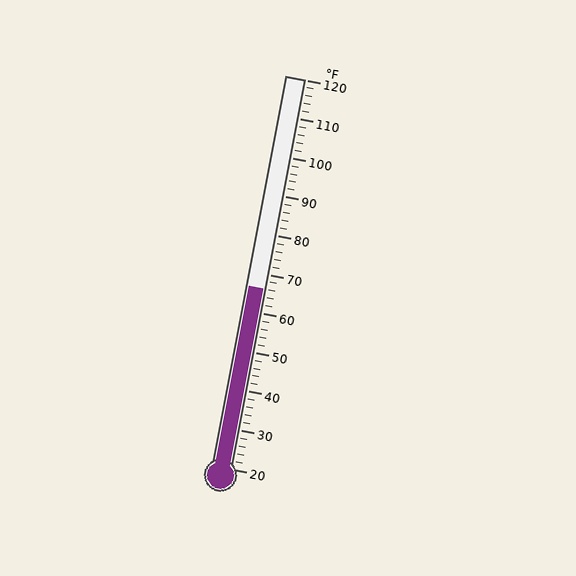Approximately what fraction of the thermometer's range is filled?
The thermometer is filled to approximately 45% of its range.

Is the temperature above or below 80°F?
The temperature is below 80°F.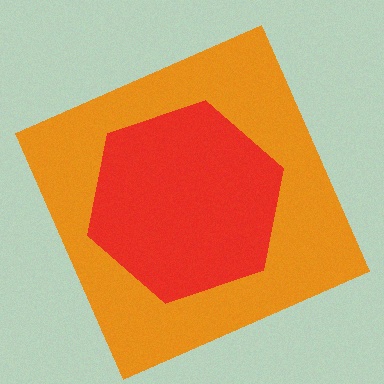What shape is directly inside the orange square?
The red hexagon.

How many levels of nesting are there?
2.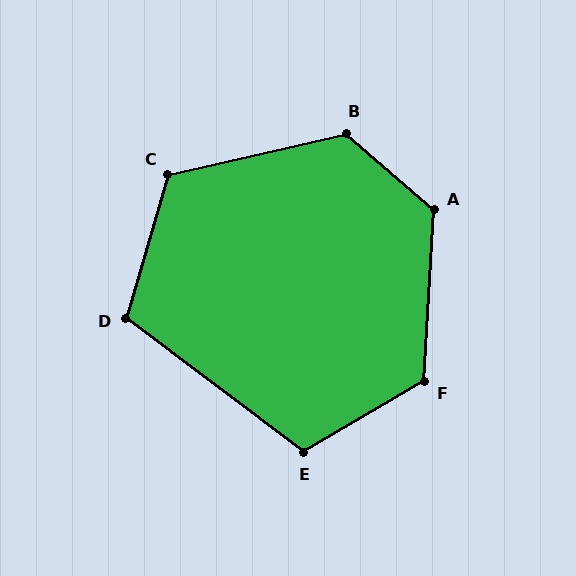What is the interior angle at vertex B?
Approximately 126 degrees (obtuse).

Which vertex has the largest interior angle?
A, at approximately 128 degrees.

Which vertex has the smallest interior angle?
D, at approximately 111 degrees.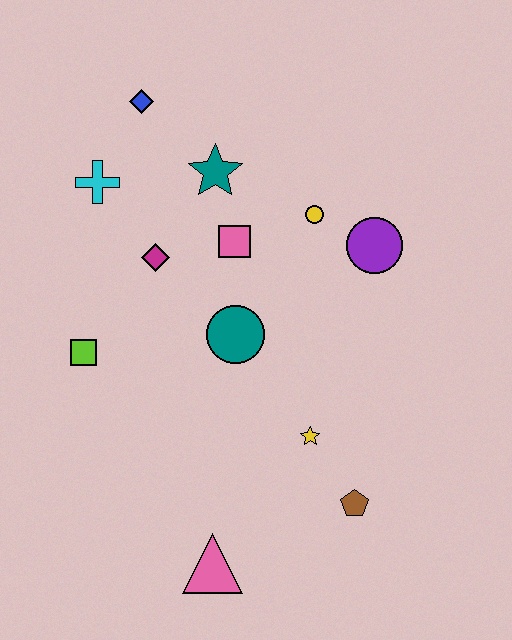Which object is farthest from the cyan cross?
The brown pentagon is farthest from the cyan cross.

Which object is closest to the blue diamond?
The cyan cross is closest to the blue diamond.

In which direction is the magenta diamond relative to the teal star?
The magenta diamond is below the teal star.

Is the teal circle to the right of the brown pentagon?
No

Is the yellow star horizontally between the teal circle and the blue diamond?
No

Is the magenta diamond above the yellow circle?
No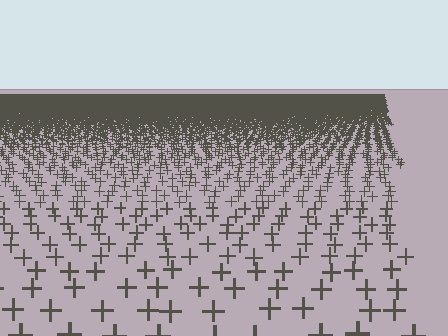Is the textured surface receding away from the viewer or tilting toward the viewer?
The surface is receding away from the viewer. Texture elements get smaller and denser toward the top.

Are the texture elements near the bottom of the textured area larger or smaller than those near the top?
Larger. Near the bottom, elements are closer to the viewer and appear at a bigger on-screen size.